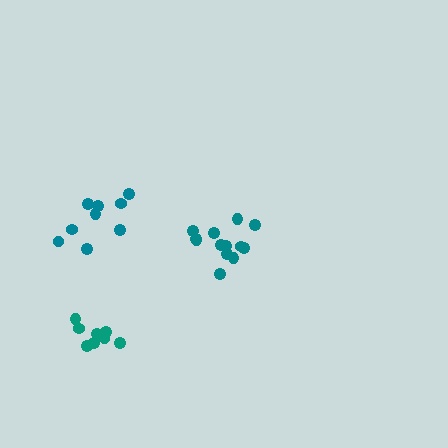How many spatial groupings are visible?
There are 3 spatial groupings.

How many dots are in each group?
Group 1: 13 dots, Group 2: 9 dots, Group 3: 8 dots (30 total).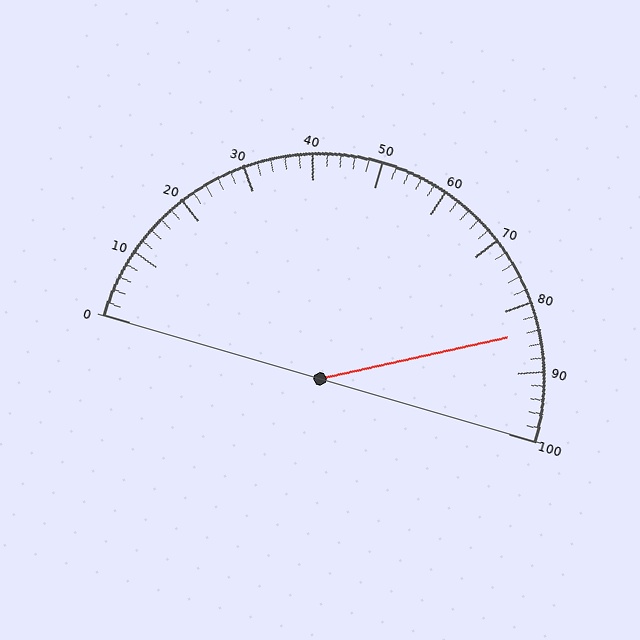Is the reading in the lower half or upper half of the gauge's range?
The reading is in the upper half of the range (0 to 100).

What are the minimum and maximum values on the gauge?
The gauge ranges from 0 to 100.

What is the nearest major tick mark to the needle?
The nearest major tick mark is 80.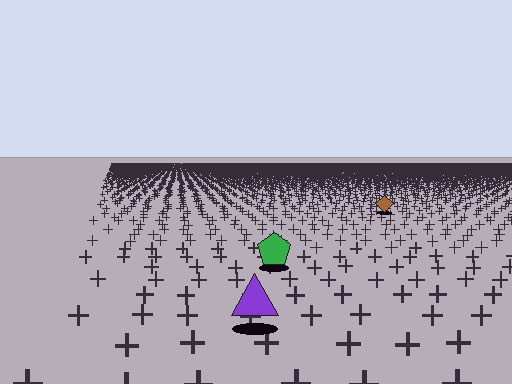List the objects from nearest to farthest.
From nearest to farthest: the purple triangle, the green pentagon, the brown diamond.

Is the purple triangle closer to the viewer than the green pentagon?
Yes. The purple triangle is closer — you can tell from the texture gradient: the ground texture is coarser near it.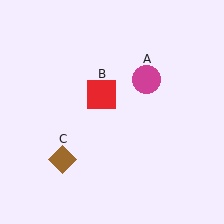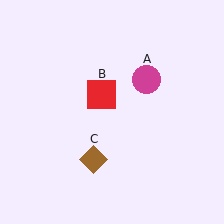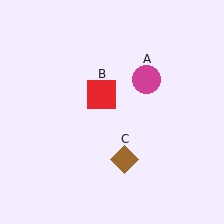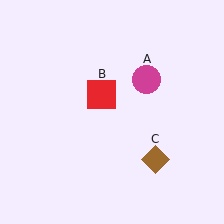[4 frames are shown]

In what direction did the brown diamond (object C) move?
The brown diamond (object C) moved right.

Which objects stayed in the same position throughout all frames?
Magenta circle (object A) and red square (object B) remained stationary.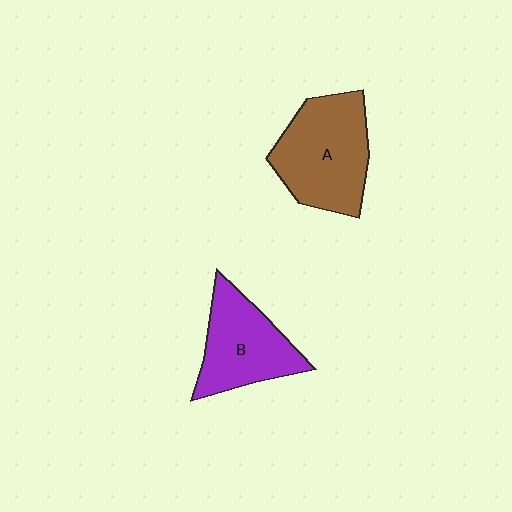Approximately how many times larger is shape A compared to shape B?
Approximately 1.2 times.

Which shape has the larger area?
Shape A (brown).